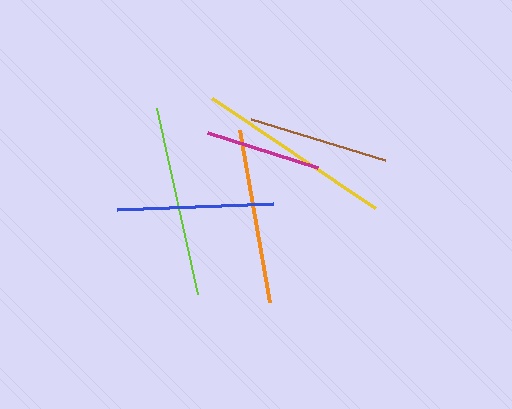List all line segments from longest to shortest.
From longest to shortest: yellow, lime, orange, blue, brown, magenta.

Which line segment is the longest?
The yellow line is the longest at approximately 196 pixels.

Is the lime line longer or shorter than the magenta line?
The lime line is longer than the magenta line.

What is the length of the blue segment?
The blue segment is approximately 156 pixels long.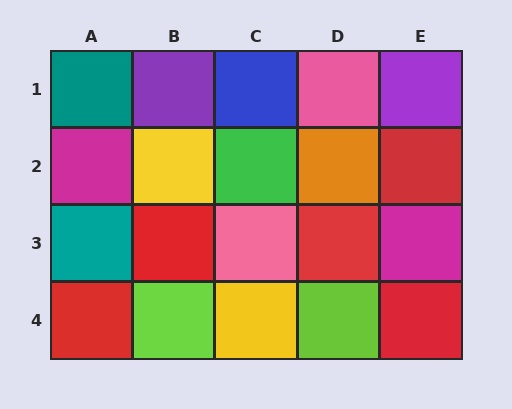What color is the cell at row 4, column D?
Lime.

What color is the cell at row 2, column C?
Green.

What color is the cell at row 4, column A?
Red.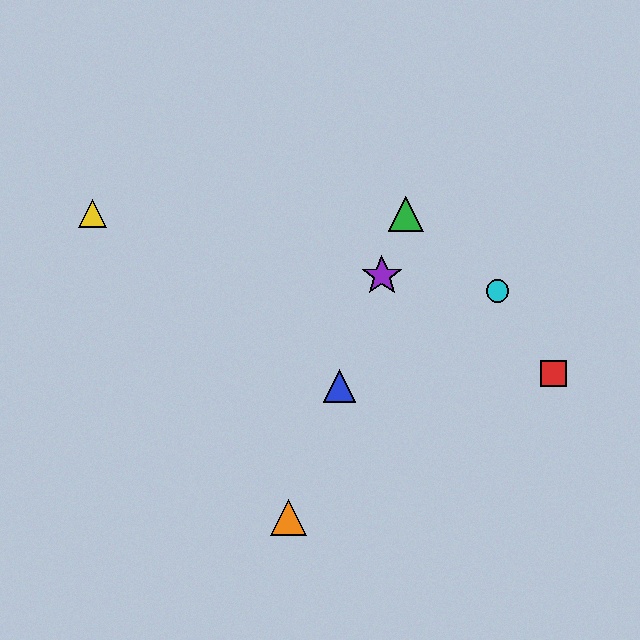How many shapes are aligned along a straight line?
4 shapes (the blue triangle, the green triangle, the purple star, the orange triangle) are aligned along a straight line.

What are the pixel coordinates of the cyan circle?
The cyan circle is at (498, 291).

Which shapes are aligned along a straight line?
The blue triangle, the green triangle, the purple star, the orange triangle are aligned along a straight line.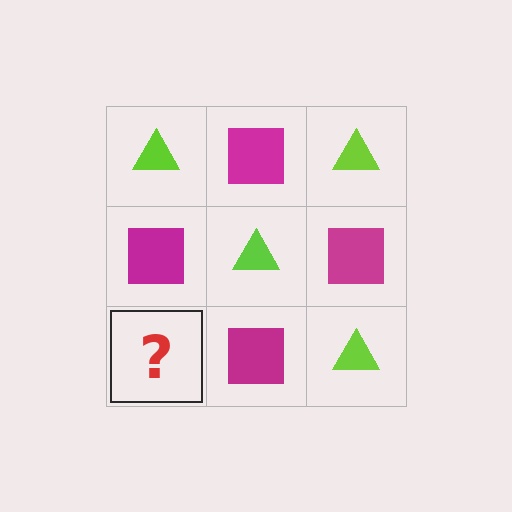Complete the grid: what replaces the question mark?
The question mark should be replaced with a lime triangle.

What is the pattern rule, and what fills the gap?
The rule is that it alternates lime triangle and magenta square in a checkerboard pattern. The gap should be filled with a lime triangle.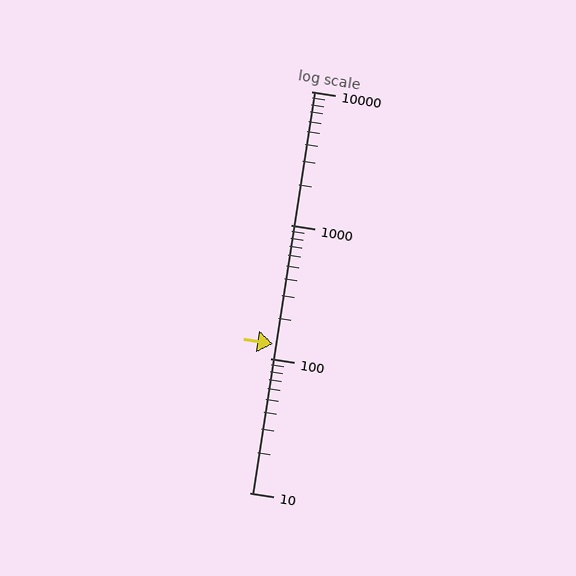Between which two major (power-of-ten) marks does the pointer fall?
The pointer is between 100 and 1000.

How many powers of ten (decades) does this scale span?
The scale spans 3 decades, from 10 to 10000.